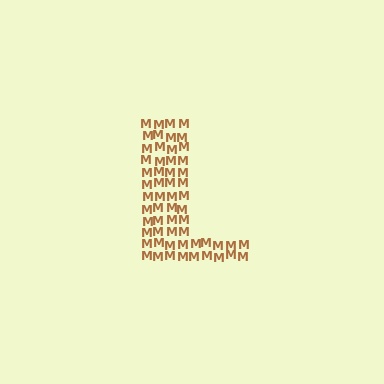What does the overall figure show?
The overall figure shows the letter L.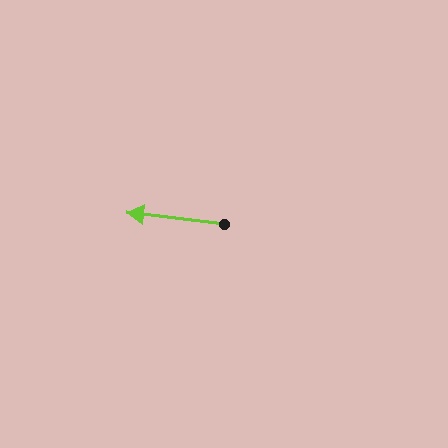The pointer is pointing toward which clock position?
Roughly 9 o'clock.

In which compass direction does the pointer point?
West.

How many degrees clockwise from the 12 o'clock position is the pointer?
Approximately 277 degrees.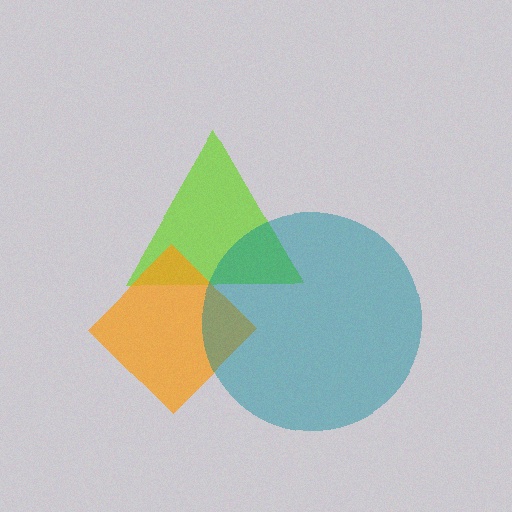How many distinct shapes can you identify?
There are 3 distinct shapes: a lime triangle, an orange diamond, a teal circle.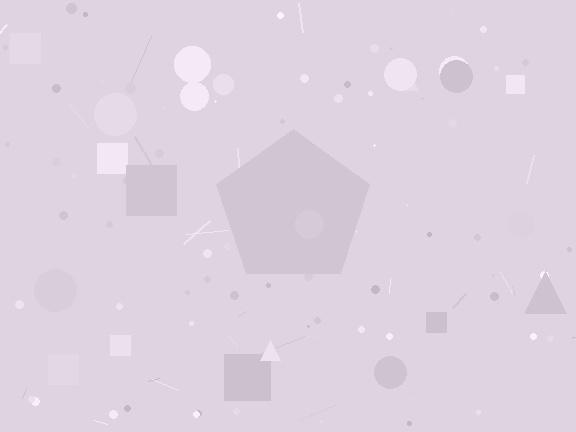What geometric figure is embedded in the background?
A pentagon is embedded in the background.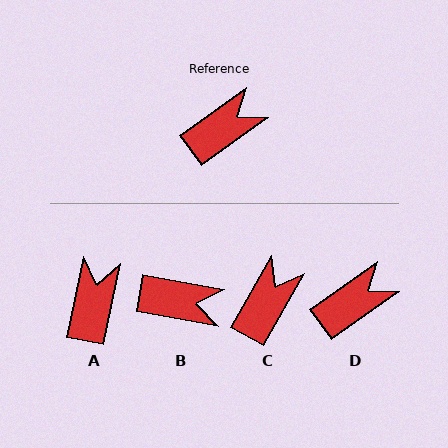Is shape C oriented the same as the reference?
No, it is off by about 25 degrees.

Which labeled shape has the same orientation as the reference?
D.